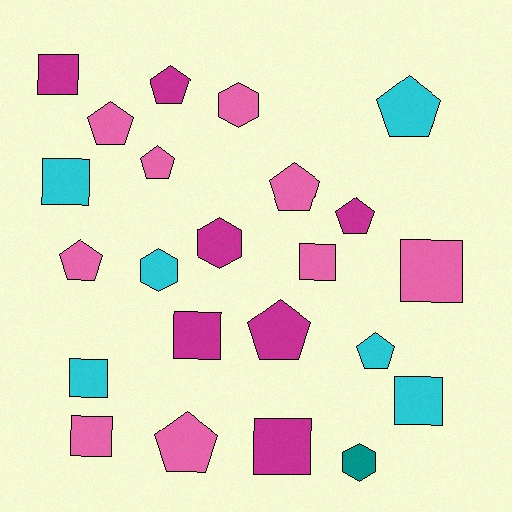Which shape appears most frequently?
Pentagon, with 10 objects.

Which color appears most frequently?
Pink, with 9 objects.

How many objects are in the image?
There are 23 objects.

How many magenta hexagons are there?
There is 1 magenta hexagon.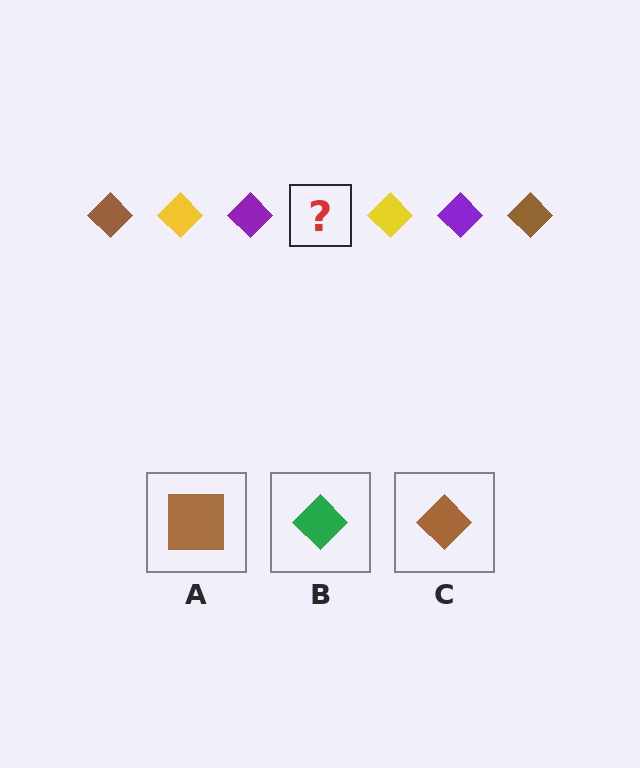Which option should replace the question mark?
Option C.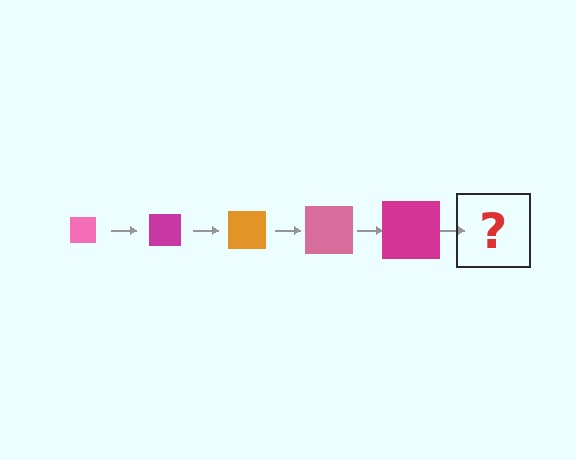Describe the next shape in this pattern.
It should be an orange square, larger than the previous one.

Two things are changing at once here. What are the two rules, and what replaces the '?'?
The two rules are that the square grows larger each step and the color cycles through pink, magenta, and orange. The '?' should be an orange square, larger than the previous one.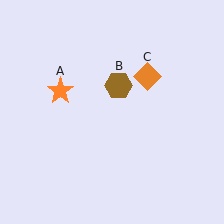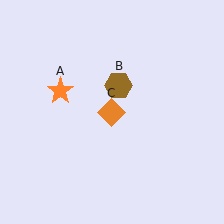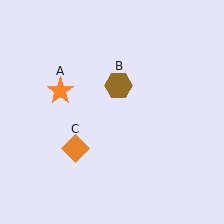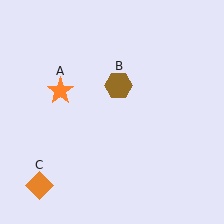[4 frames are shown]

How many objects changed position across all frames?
1 object changed position: orange diamond (object C).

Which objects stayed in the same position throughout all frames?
Orange star (object A) and brown hexagon (object B) remained stationary.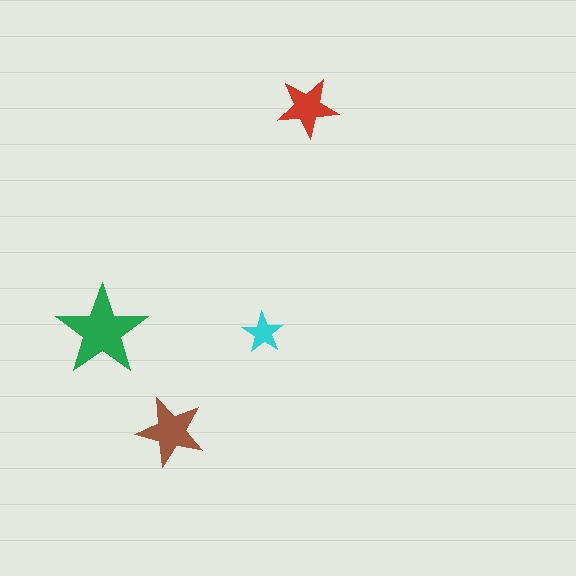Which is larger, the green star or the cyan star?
The green one.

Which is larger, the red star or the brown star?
The brown one.